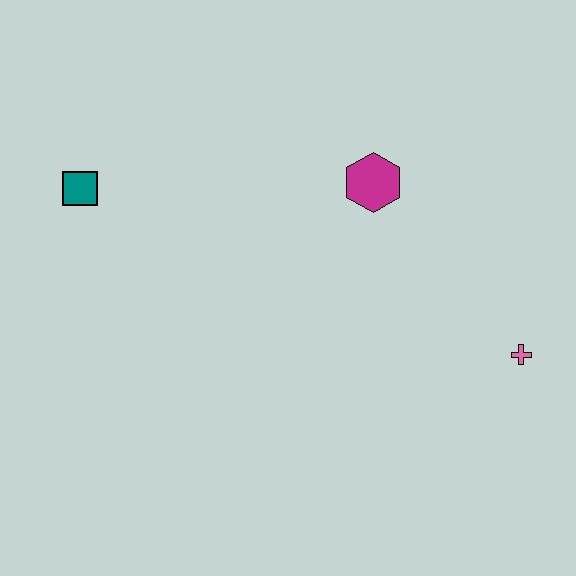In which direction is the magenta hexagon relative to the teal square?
The magenta hexagon is to the right of the teal square.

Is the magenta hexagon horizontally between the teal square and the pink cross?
Yes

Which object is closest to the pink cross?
The magenta hexagon is closest to the pink cross.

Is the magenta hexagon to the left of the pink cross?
Yes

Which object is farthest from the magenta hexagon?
The teal square is farthest from the magenta hexagon.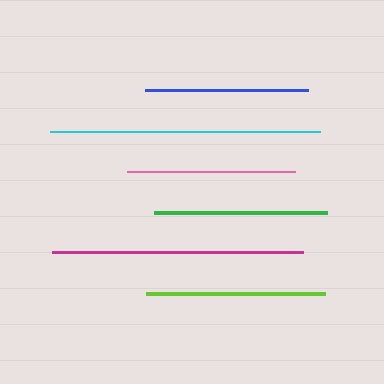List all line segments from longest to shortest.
From longest to shortest: cyan, magenta, lime, green, pink, blue.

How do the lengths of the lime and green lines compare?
The lime and green lines are approximately the same length.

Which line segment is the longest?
The cyan line is the longest at approximately 270 pixels.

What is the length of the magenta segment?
The magenta segment is approximately 252 pixels long.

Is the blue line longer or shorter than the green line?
The green line is longer than the blue line.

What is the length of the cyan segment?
The cyan segment is approximately 270 pixels long.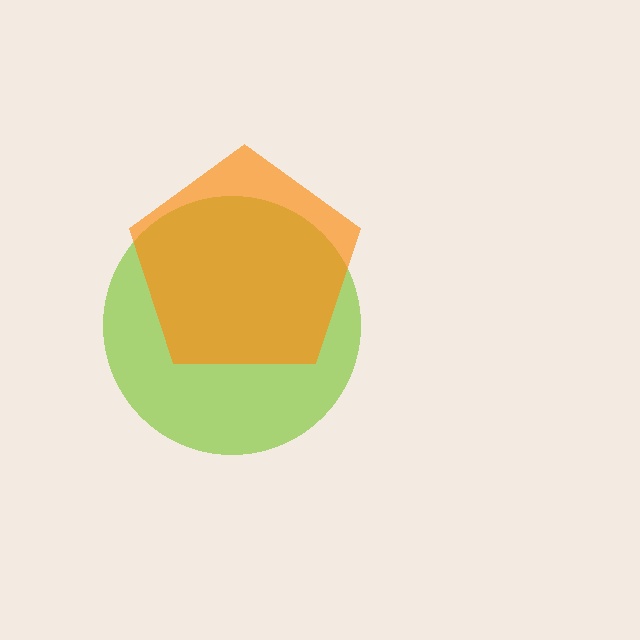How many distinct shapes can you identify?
There are 2 distinct shapes: a lime circle, an orange pentagon.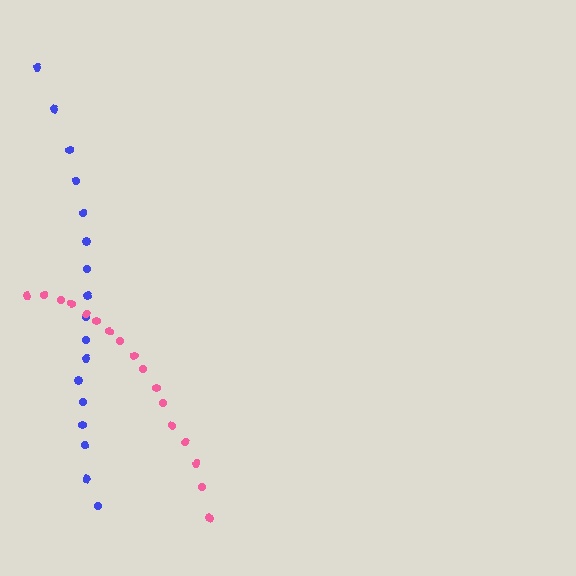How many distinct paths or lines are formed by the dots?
There are 2 distinct paths.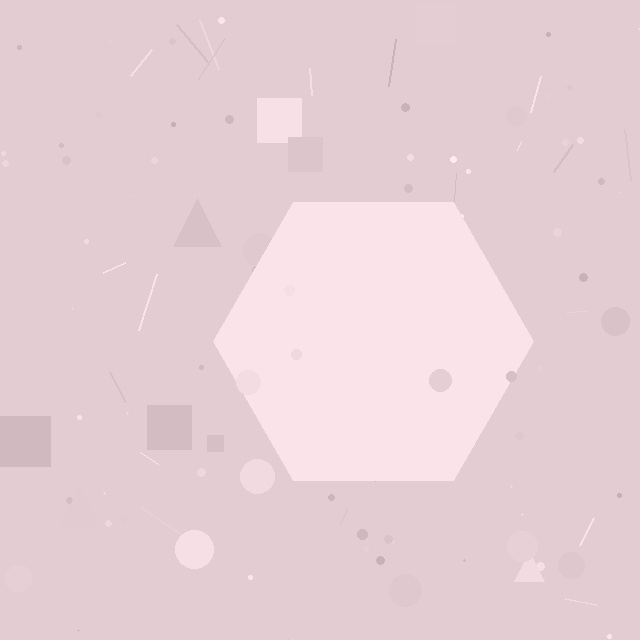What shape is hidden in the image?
A hexagon is hidden in the image.